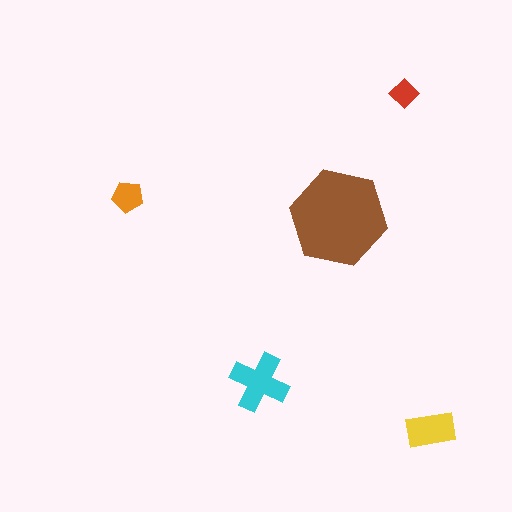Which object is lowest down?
The yellow rectangle is bottommost.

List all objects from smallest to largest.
The red diamond, the orange pentagon, the yellow rectangle, the cyan cross, the brown hexagon.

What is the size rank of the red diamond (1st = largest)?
5th.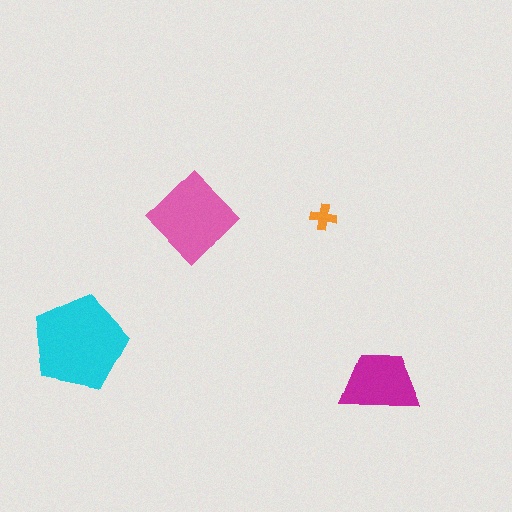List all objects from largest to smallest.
The cyan pentagon, the pink diamond, the magenta trapezoid, the orange cross.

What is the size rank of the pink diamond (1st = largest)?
2nd.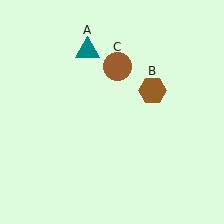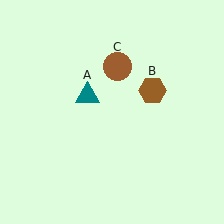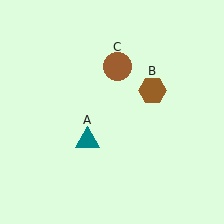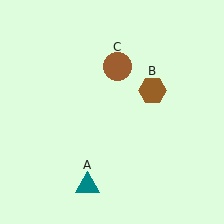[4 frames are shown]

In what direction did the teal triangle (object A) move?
The teal triangle (object A) moved down.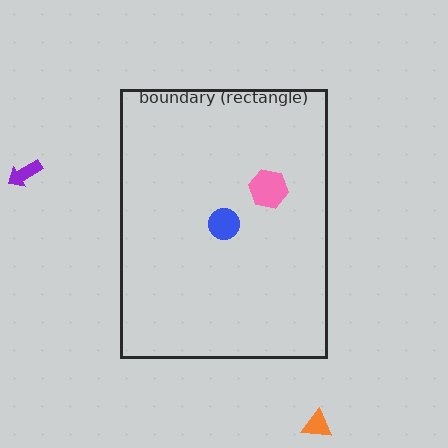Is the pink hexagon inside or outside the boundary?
Inside.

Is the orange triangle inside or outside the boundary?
Outside.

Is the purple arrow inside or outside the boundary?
Outside.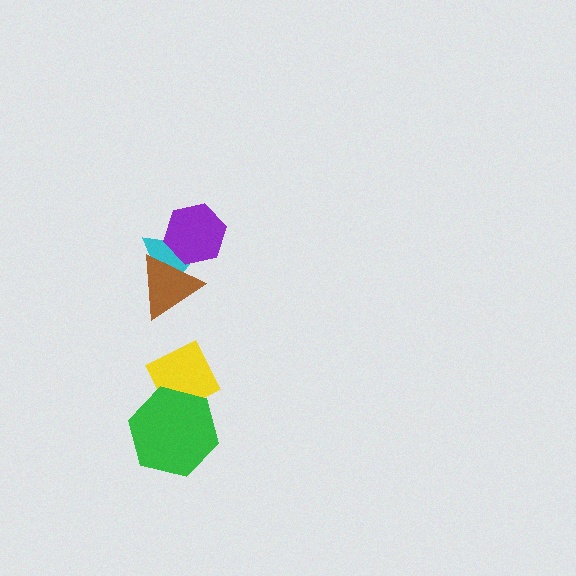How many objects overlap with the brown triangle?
2 objects overlap with the brown triangle.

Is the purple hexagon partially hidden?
Yes, it is partially covered by another shape.